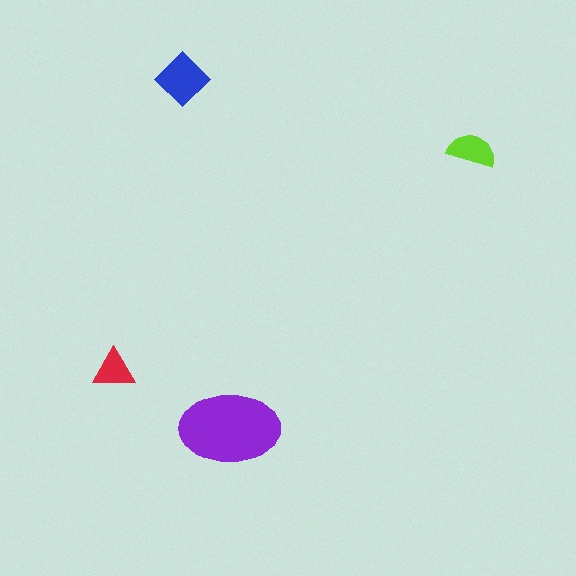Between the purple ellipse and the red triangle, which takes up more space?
The purple ellipse.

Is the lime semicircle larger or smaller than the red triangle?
Larger.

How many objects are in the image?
There are 4 objects in the image.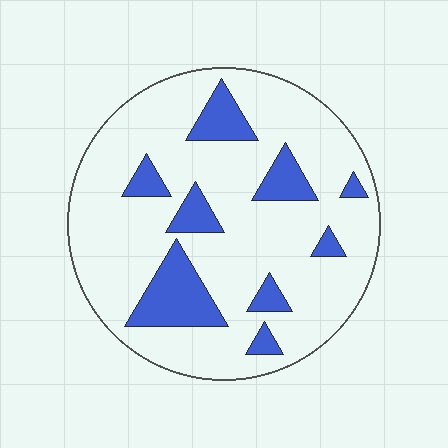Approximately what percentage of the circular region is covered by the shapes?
Approximately 20%.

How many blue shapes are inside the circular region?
9.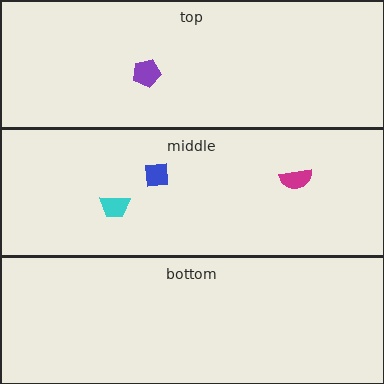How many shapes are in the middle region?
3.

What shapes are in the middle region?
The cyan trapezoid, the blue square, the magenta semicircle.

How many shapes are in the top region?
1.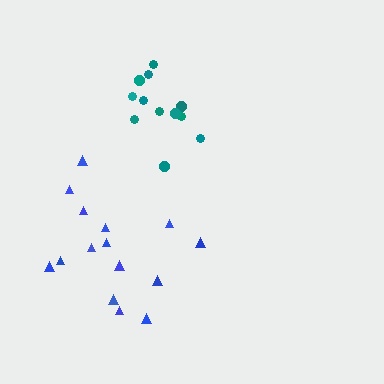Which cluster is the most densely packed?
Teal.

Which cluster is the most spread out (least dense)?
Blue.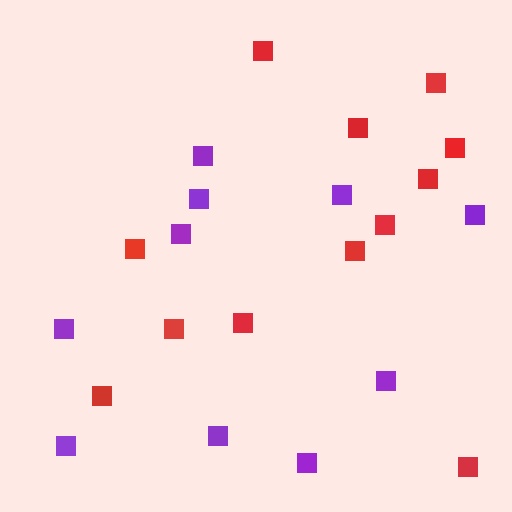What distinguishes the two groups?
There are 2 groups: one group of red squares (12) and one group of purple squares (10).